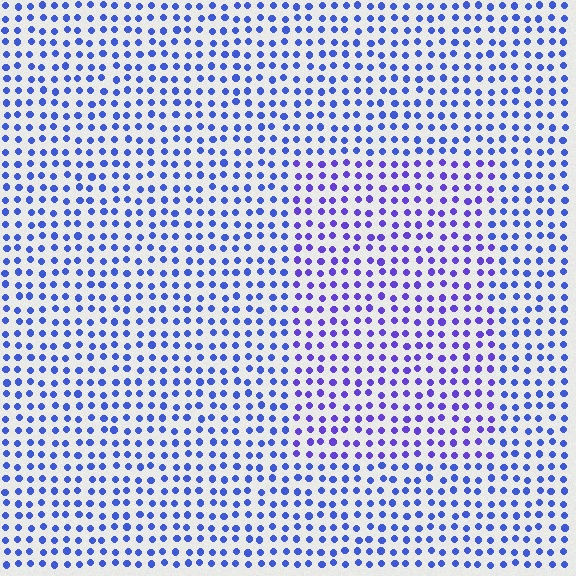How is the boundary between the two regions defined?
The boundary is defined purely by a slight shift in hue (about 26 degrees). Spacing, size, and orientation are identical on both sides.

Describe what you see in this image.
The image is filled with small blue elements in a uniform arrangement. A rectangle-shaped region is visible where the elements are tinted to a slightly different hue, forming a subtle color boundary.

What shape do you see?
I see a rectangle.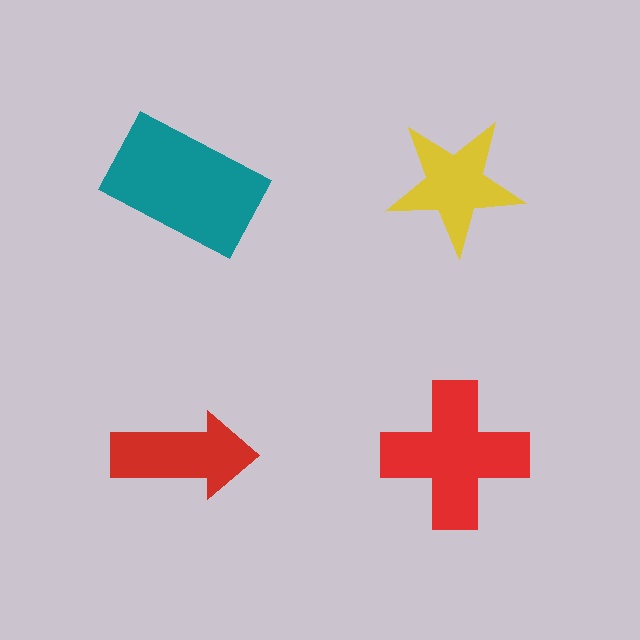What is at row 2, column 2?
A red cross.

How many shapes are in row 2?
2 shapes.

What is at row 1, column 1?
A teal rectangle.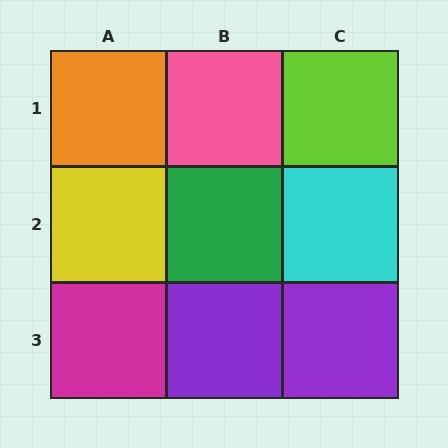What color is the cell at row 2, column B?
Green.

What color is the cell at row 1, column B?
Pink.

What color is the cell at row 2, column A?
Yellow.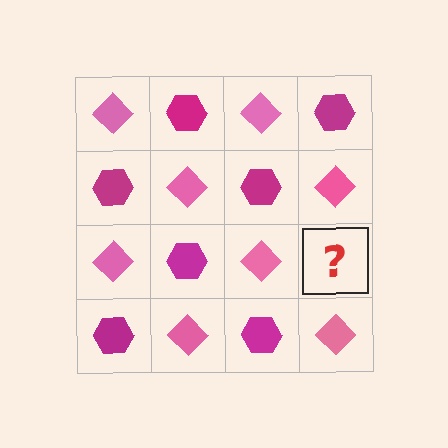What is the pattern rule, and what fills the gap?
The rule is that it alternates pink diamond and magenta hexagon in a checkerboard pattern. The gap should be filled with a magenta hexagon.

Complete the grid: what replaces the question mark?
The question mark should be replaced with a magenta hexagon.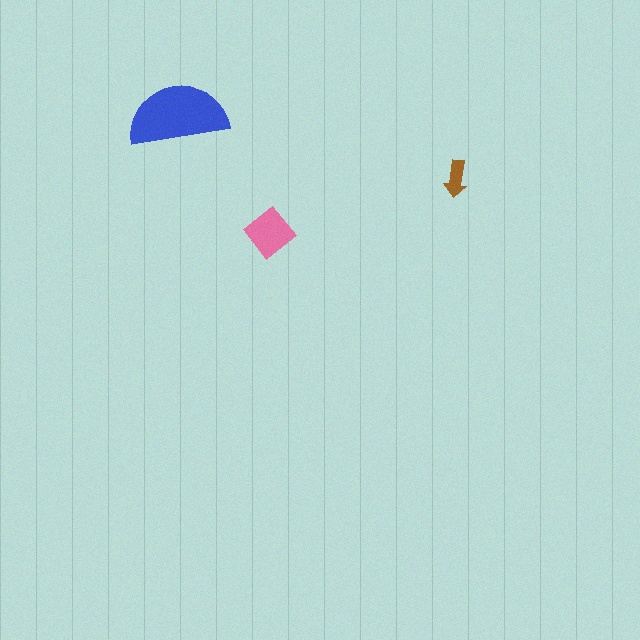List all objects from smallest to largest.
The brown arrow, the pink diamond, the blue semicircle.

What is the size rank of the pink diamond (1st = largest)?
2nd.